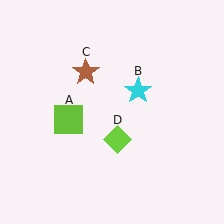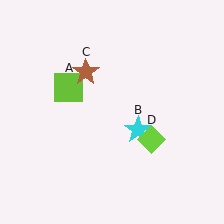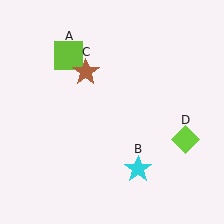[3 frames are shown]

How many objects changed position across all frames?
3 objects changed position: lime square (object A), cyan star (object B), lime diamond (object D).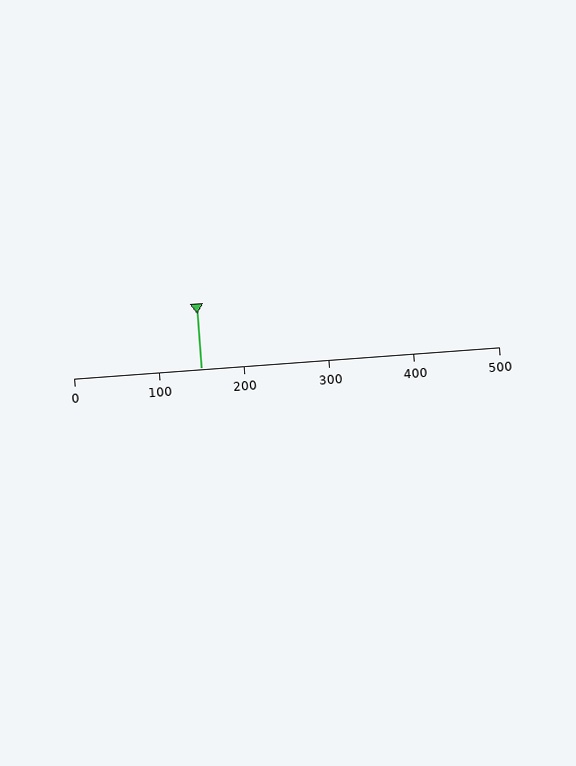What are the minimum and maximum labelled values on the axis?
The axis runs from 0 to 500.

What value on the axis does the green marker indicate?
The marker indicates approximately 150.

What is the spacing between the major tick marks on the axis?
The major ticks are spaced 100 apart.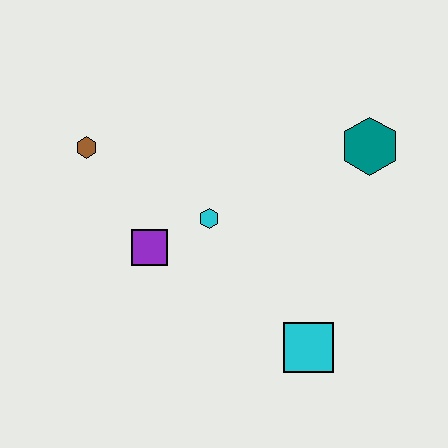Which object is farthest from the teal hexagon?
The brown hexagon is farthest from the teal hexagon.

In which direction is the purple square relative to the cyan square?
The purple square is to the left of the cyan square.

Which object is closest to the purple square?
The cyan hexagon is closest to the purple square.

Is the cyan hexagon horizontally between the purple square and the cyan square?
Yes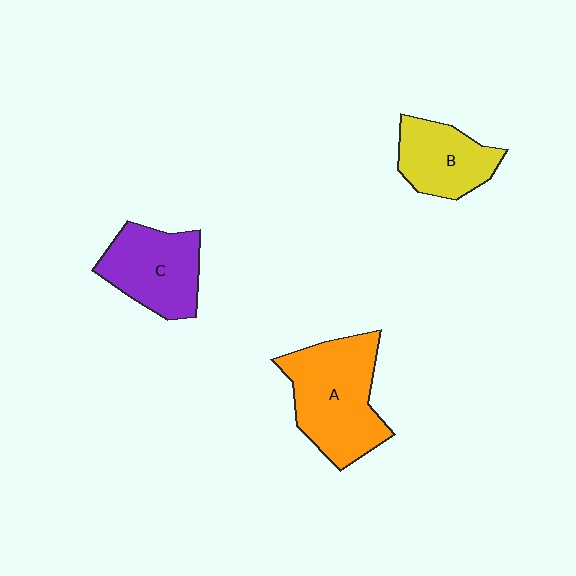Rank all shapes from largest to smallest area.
From largest to smallest: A (orange), C (purple), B (yellow).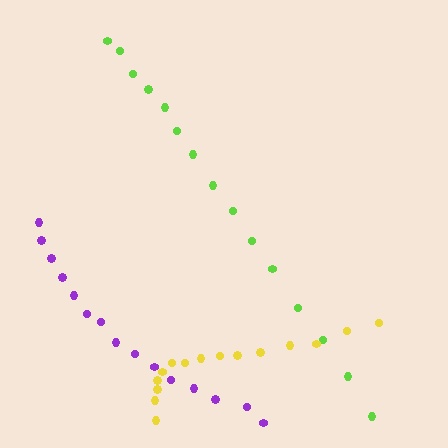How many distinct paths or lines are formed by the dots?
There are 3 distinct paths.